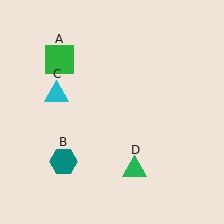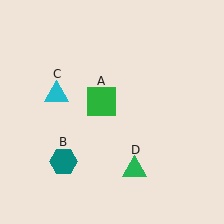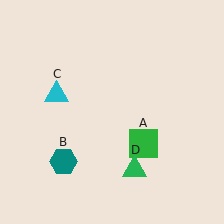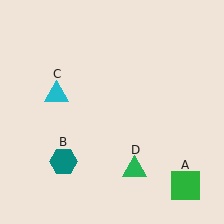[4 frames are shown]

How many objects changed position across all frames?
1 object changed position: green square (object A).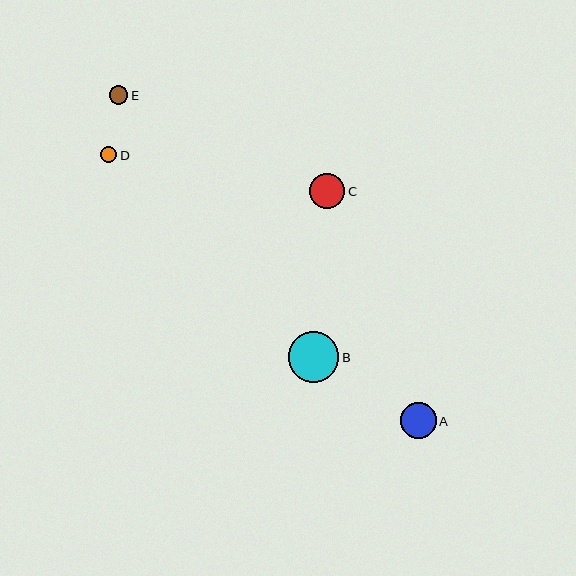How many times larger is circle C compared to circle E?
Circle C is approximately 1.9 times the size of circle E.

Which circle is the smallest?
Circle D is the smallest with a size of approximately 16 pixels.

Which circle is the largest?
Circle B is the largest with a size of approximately 51 pixels.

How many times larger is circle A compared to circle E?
Circle A is approximately 1.9 times the size of circle E.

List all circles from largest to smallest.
From largest to smallest: B, A, C, E, D.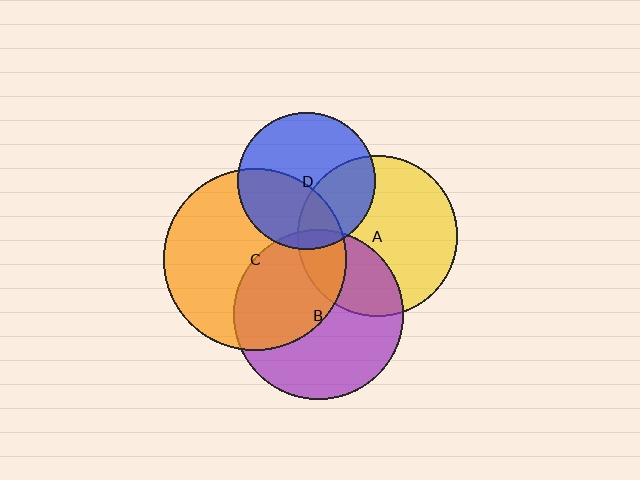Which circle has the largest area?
Circle C (orange).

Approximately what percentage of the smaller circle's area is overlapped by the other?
Approximately 40%.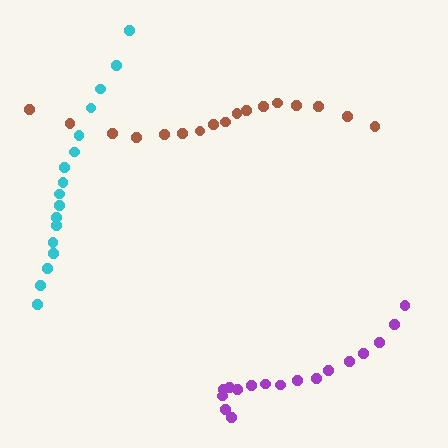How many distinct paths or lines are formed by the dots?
There are 3 distinct paths.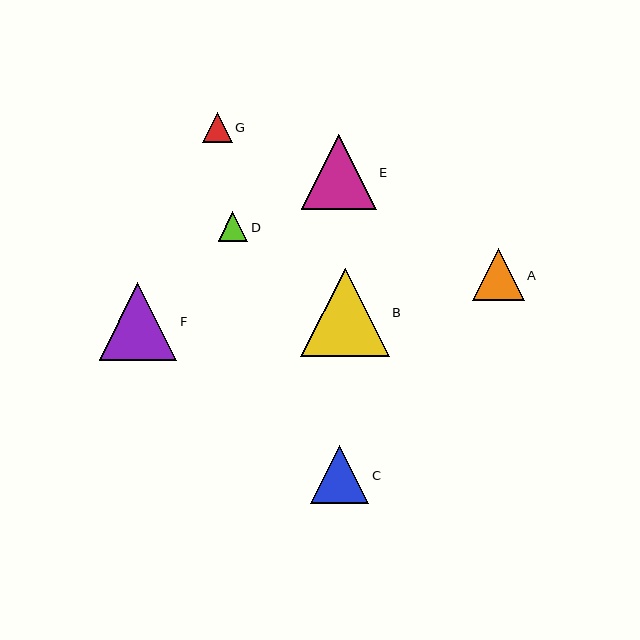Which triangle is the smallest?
Triangle G is the smallest with a size of approximately 30 pixels.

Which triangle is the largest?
Triangle B is the largest with a size of approximately 88 pixels.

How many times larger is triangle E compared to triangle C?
Triangle E is approximately 1.3 times the size of triangle C.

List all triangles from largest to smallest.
From largest to smallest: B, F, E, C, A, D, G.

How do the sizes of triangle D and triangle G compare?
Triangle D and triangle G are approximately the same size.